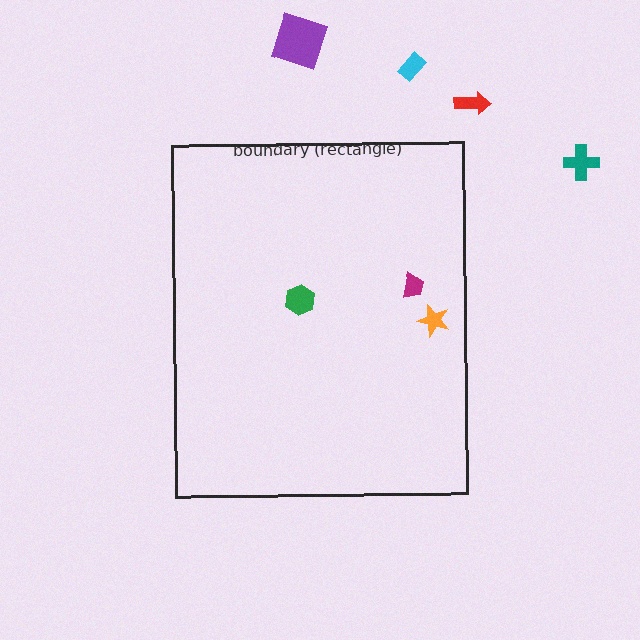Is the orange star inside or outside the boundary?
Inside.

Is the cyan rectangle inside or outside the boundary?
Outside.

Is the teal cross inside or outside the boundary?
Outside.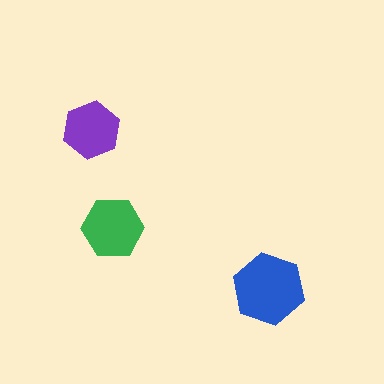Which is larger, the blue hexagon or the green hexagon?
The blue one.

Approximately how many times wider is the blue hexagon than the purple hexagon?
About 1.5 times wider.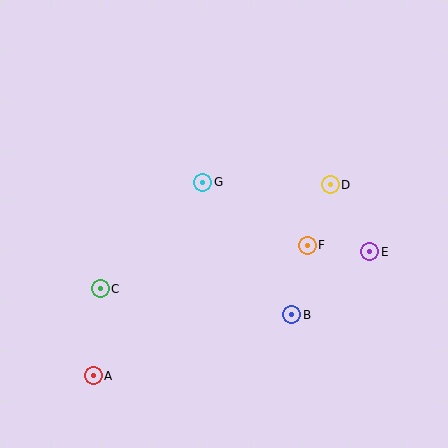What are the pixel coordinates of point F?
Point F is at (307, 245).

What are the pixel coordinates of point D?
Point D is at (330, 185).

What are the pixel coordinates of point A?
Point A is at (93, 376).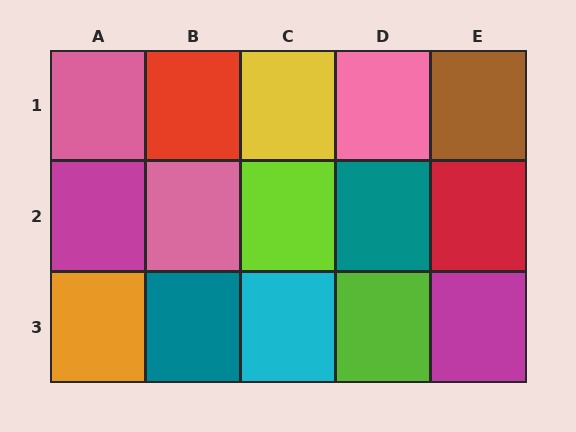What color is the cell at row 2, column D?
Teal.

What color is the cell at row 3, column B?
Teal.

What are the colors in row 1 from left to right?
Pink, red, yellow, pink, brown.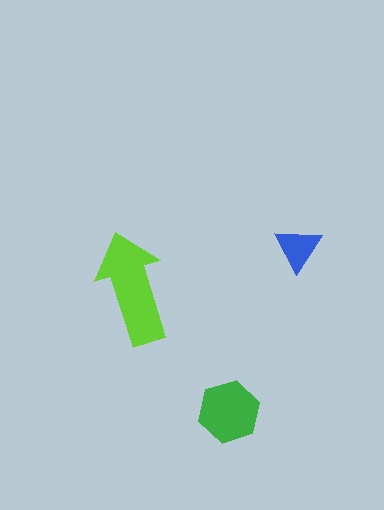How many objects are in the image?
There are 3 objects in the image.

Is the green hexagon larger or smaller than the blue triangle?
Larger.